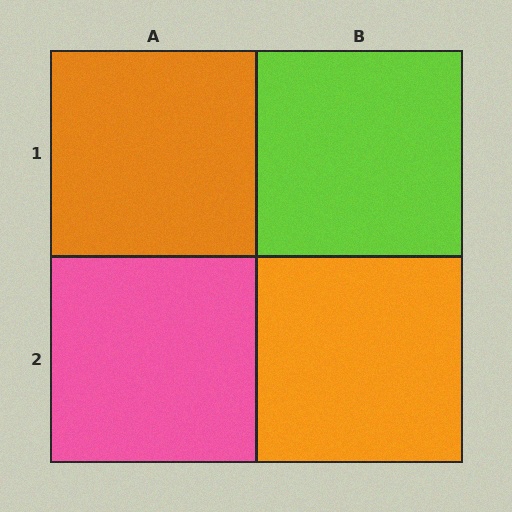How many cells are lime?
1 cell is lime.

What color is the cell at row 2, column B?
Orange.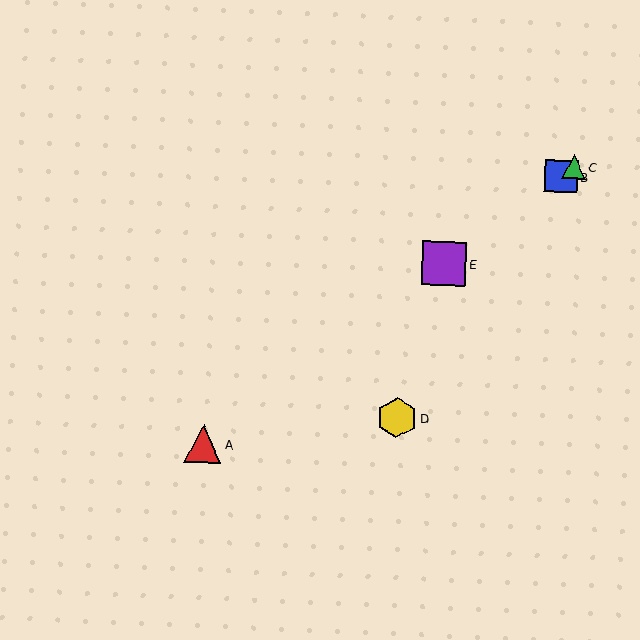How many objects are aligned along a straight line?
4 objects (A, B, C, E) are aligned along a straight line.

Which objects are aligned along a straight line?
Objects A, B, C, E are aligned along a straight line.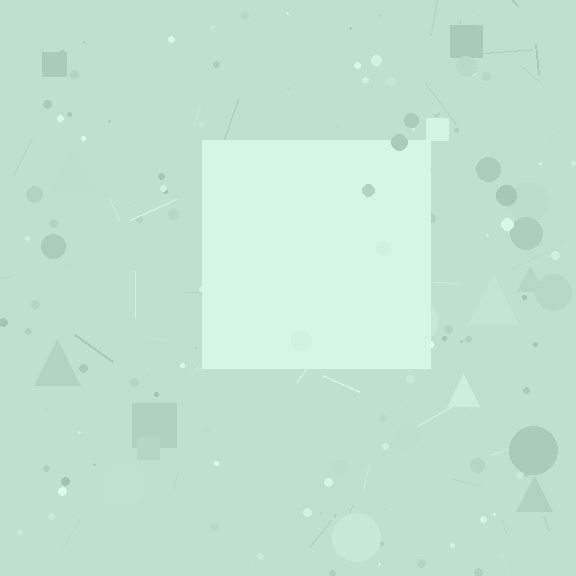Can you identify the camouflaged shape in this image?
The camouflaged shape is a square.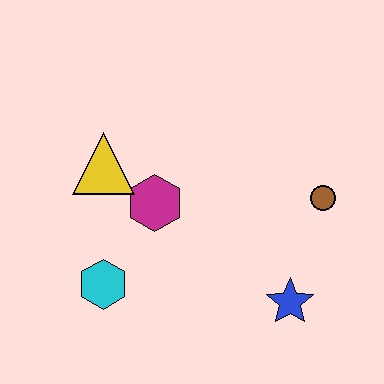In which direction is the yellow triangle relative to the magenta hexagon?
The yellow triangle is to the left of the magenta hexagon.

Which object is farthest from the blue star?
The yellow triangle is farthest from the blue star.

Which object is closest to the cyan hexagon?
The magenta hexagon is closest to the cyan hexagon.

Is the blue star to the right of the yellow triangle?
Yes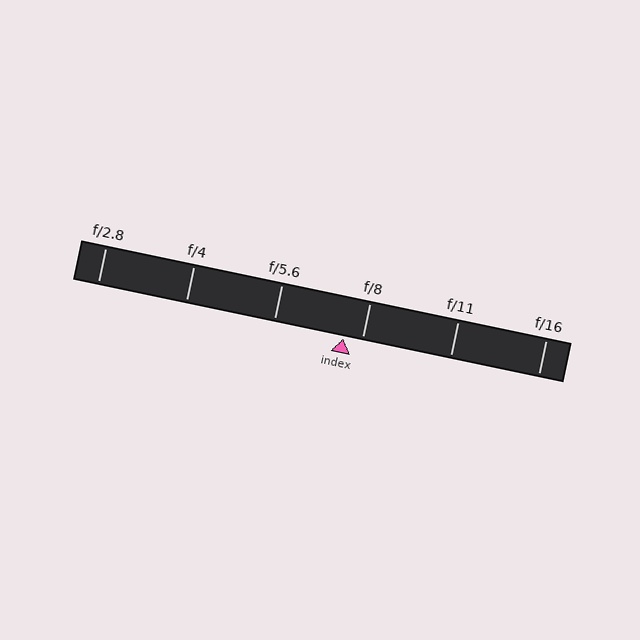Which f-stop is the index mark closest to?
The index mark is closest to f/8.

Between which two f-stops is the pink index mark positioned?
The index mark is between f/5.6 and f/8.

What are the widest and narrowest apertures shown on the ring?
The widest aperture shown is f/2.8 and the narrowest is f/16.